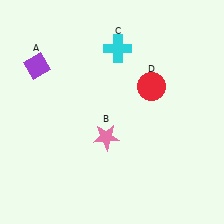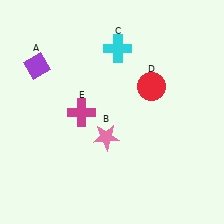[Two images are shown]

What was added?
A magenta cross (E) was added in Image 2.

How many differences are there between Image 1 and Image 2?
There is 1 difference between the two images.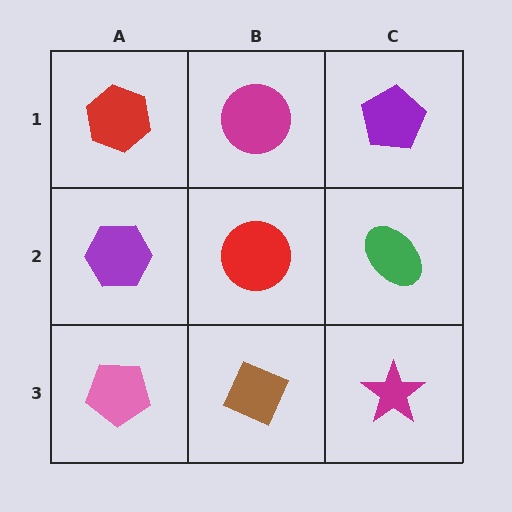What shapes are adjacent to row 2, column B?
A magenta circle (row 1, column B), a brown diamond (row 3, column B), a purple hexagon (row 2, column A), a green ellipse (row 2, column C).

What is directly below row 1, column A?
A purple hexagon.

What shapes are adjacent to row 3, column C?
A green ellipse (row 2, column C), a brown diamond (row 3, column B).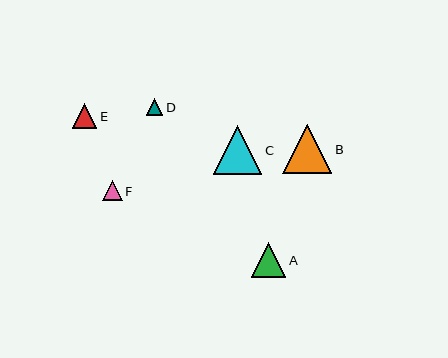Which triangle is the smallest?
Triangle D is the smallest with a size of approximately 17 pixels.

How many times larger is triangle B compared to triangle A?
Triangle B is approximately 1.4 times the size of triangle A.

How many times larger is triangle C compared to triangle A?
Triangle C is approximately 1.4 times the size of triangle A.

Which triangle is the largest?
Triangle B is the largest with a size of approximately 49 pixels.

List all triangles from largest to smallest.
From largest to smallest: B, C, A, E, F, D.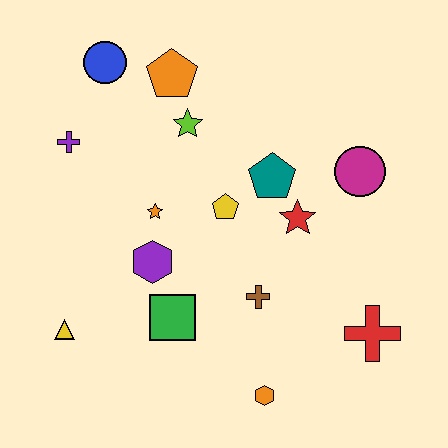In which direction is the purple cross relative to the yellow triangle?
The purple cross is above the yellow triangle.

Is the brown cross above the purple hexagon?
No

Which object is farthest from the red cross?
The blue circle is farthest from the red cross.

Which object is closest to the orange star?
The purple hexagon is closest to the orange star.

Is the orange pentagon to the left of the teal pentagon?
Yes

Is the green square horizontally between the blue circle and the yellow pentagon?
Yes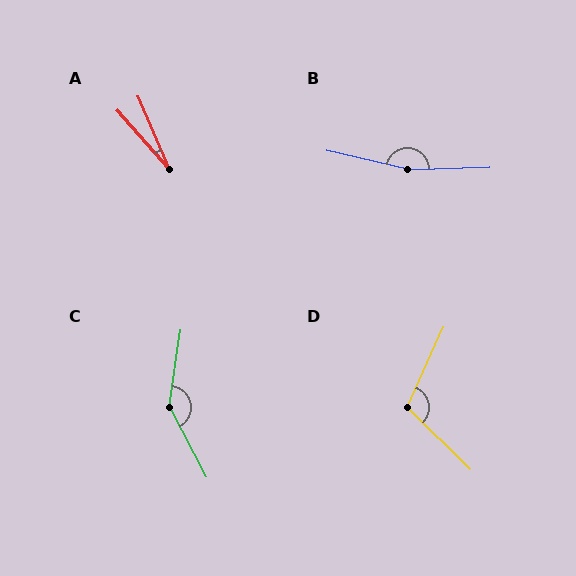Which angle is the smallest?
A, at approximately 18 degrees.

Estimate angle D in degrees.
Approximately 110 degrees.